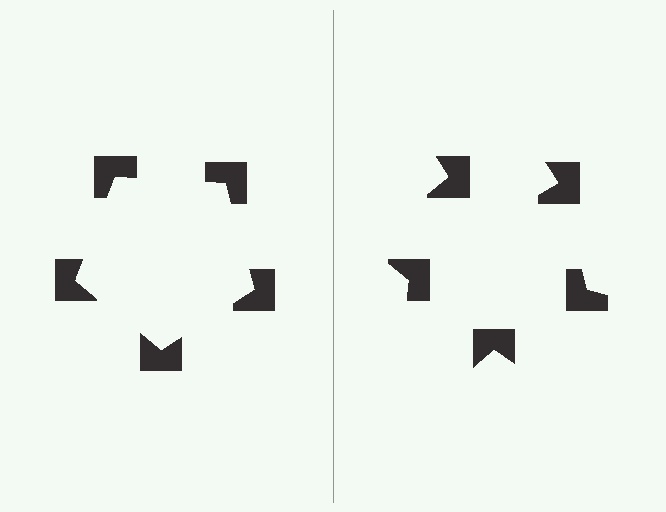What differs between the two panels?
The notched squares are positioned identically on both sides; only the wedge orientations differ. On the left they align to a pentagon; on the right they are misaligned.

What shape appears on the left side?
An illusory pentagon.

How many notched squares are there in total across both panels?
10 — 5 on each side.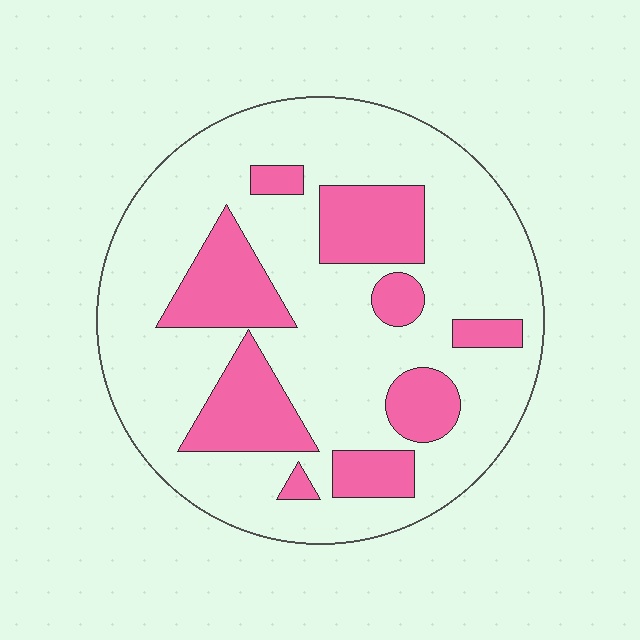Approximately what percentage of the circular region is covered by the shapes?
Approximately 25%.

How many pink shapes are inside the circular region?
9.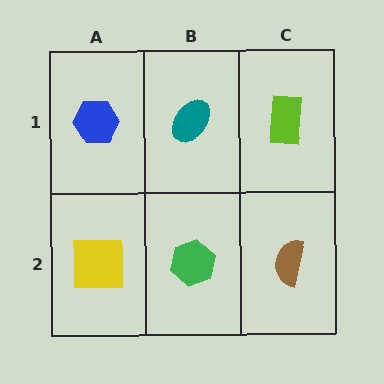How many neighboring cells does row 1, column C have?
2.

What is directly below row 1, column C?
A brown semicircle.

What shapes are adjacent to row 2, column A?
A blue hexagon (row 1, column A), a green hexagon (row 2, column B).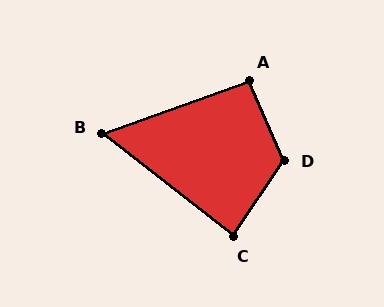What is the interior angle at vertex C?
Approximately 86 degrees (approximately right).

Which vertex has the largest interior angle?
D, at approximately 122 degrees.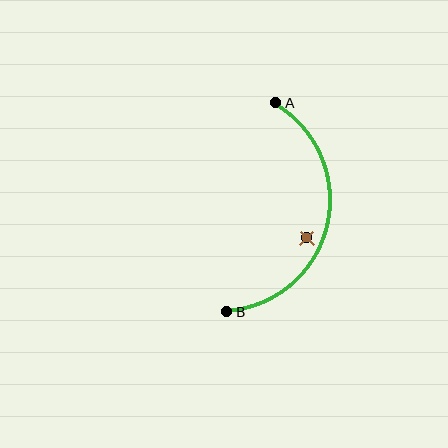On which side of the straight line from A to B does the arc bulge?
The arc bulges to the right of the straight line connecting A and B.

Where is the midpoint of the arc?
The arc midpoint is the point on the curve farthest from the straight line joining A and B. It sits to the right of that line.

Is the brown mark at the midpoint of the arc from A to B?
No — the brown mark does not lie on the arc at all. It sits slightly inside the curve.